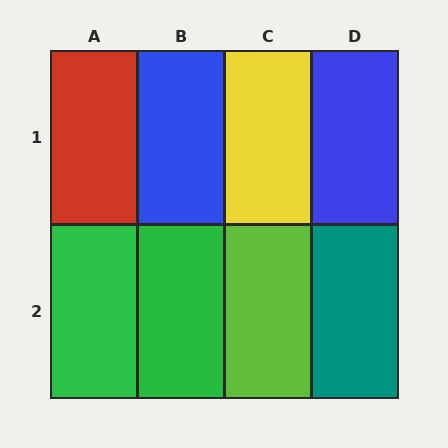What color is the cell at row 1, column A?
Red.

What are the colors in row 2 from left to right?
Green, green, lime, teal.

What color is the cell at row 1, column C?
Yellow.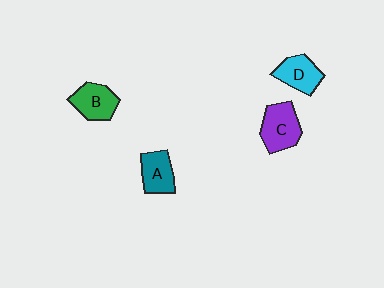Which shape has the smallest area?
Shape A (teal).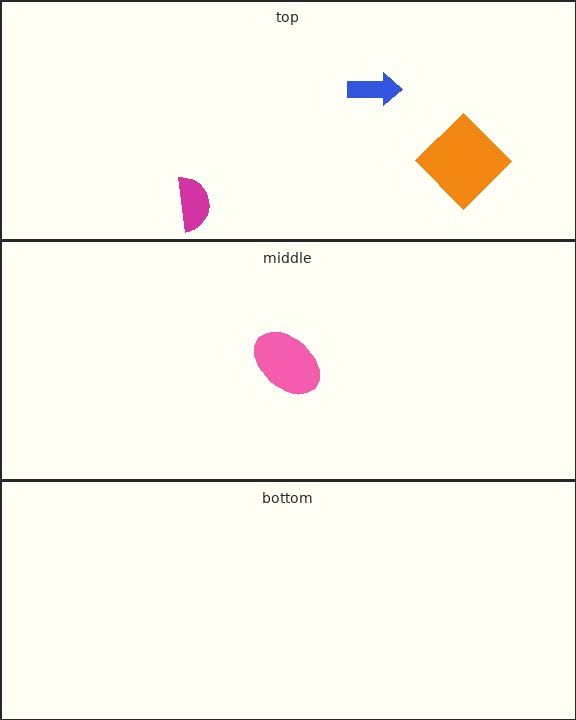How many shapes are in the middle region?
1.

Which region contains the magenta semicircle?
The top region.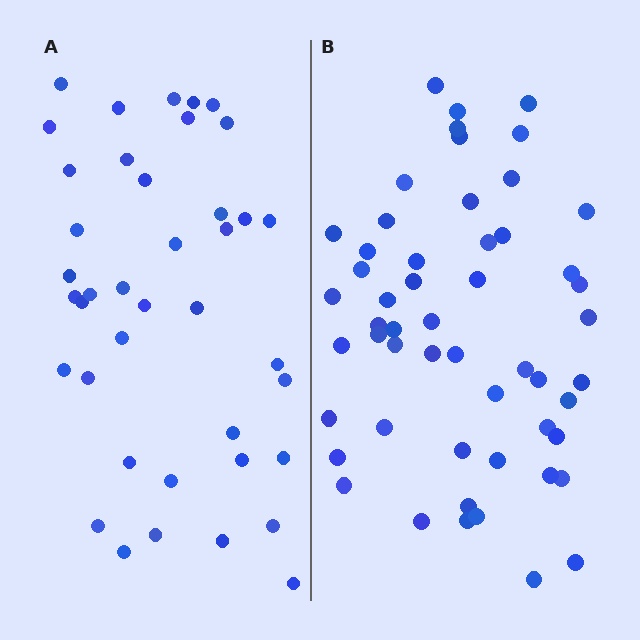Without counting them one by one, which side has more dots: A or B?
Region B (the right region) has more dots.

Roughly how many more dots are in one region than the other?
Region B has approximately 15 more dots than region A.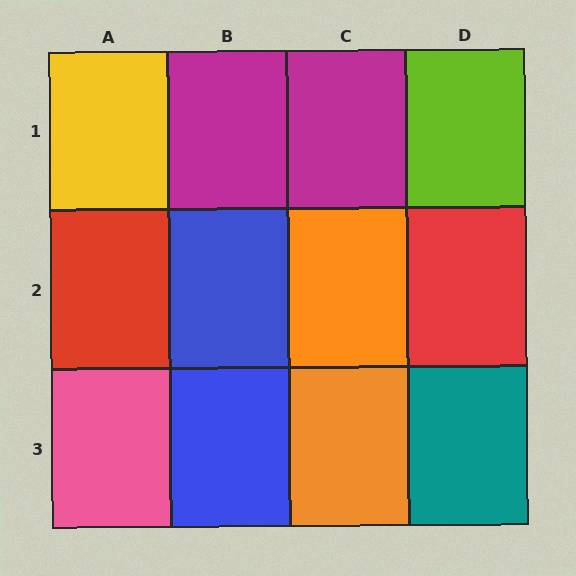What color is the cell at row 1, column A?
Yellow.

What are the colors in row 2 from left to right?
Red, blue, orange, red.